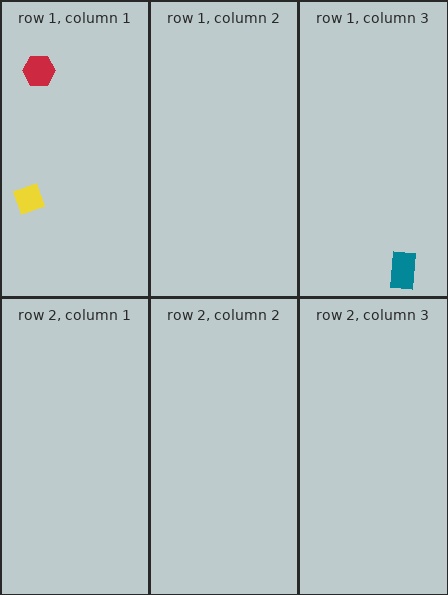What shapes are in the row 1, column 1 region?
The yellow diamond, the red hexagon.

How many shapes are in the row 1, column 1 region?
2.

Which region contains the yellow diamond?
The row 1, column 1 region.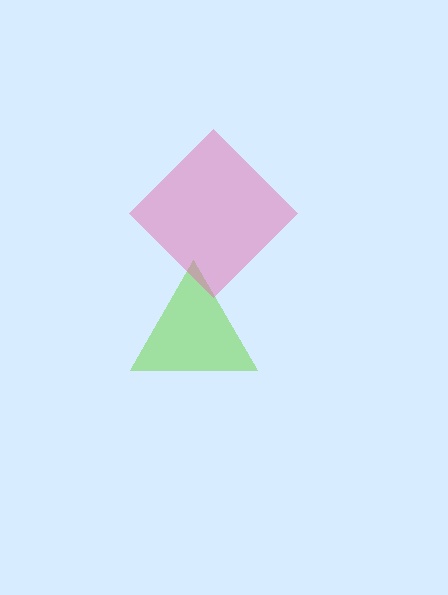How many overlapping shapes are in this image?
There are 2 overlapping shapes in the image.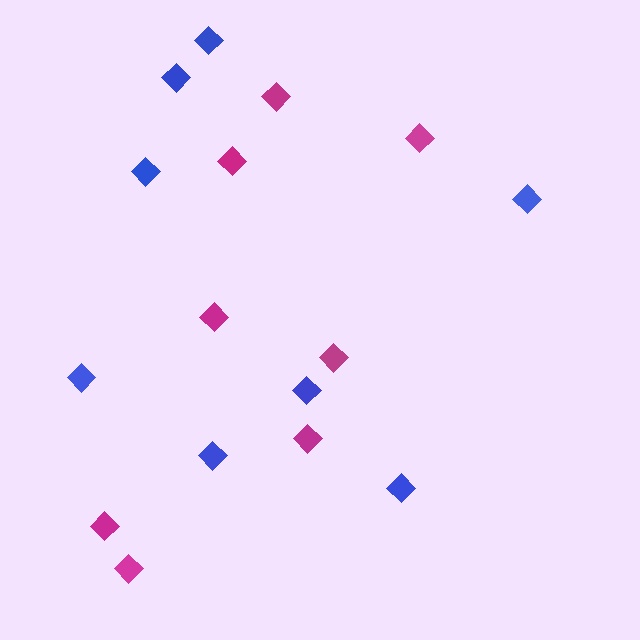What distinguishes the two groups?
There are 2 groups: one group of blue diamonds (8) and one group of magenta diamonds (8).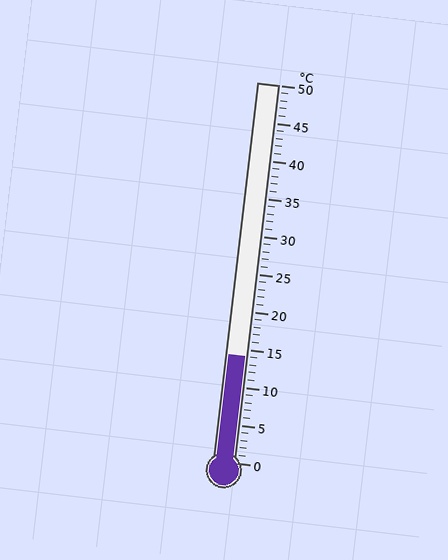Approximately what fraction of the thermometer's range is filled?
The thermometer is filled to approximately 30% of its range.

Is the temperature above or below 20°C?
The temperature is below 20°C.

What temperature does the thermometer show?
The thermometer shows approximately 14°C.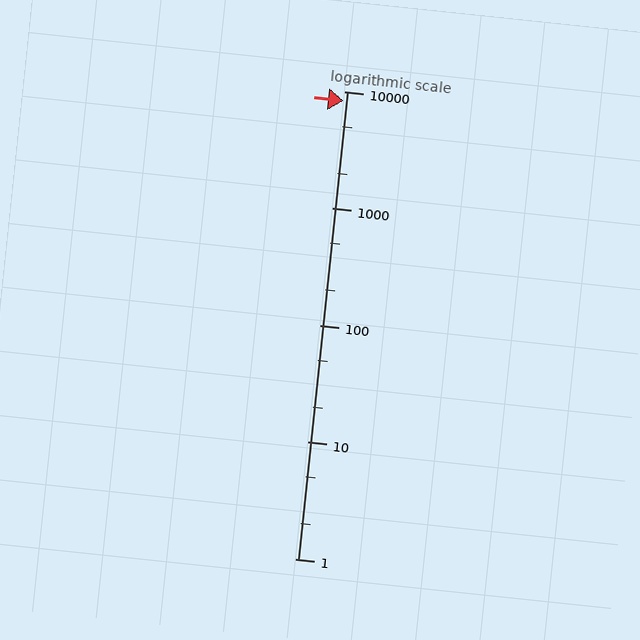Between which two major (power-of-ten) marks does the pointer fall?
The pointer is between 1000 and 10000.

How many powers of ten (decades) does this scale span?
The scale spans 4 decades, from 1 to 10000.